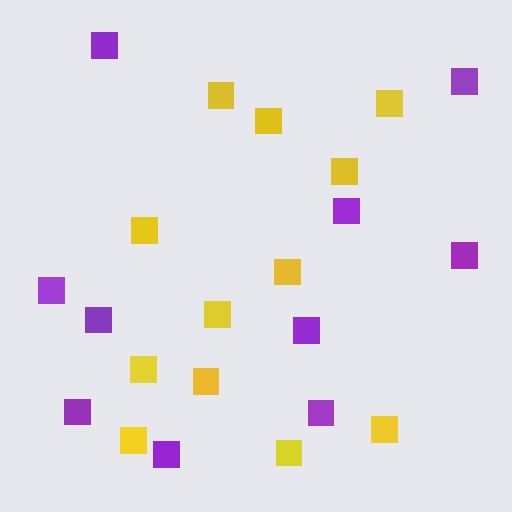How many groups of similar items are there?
There are 2 groups: one group of yellow squares (12) and one group of purple squares (10).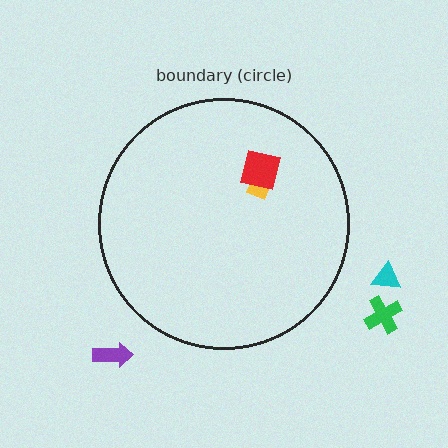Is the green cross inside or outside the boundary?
Outside.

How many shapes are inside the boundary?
2 inside, 3 outside.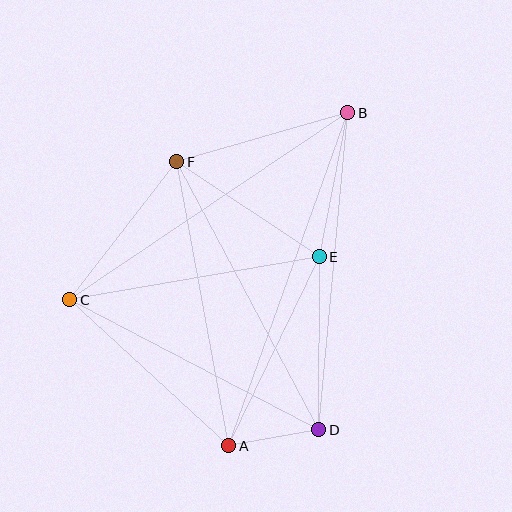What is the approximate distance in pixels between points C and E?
The distance between C and E is approximately 253 pixels.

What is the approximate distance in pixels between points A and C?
The distance between A and C is approximately 216 pixels.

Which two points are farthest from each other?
Points A and B are farthest from each other.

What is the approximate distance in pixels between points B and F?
The distance between B and F is approximately 178 pixels.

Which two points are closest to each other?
Points A and D are closest to each other.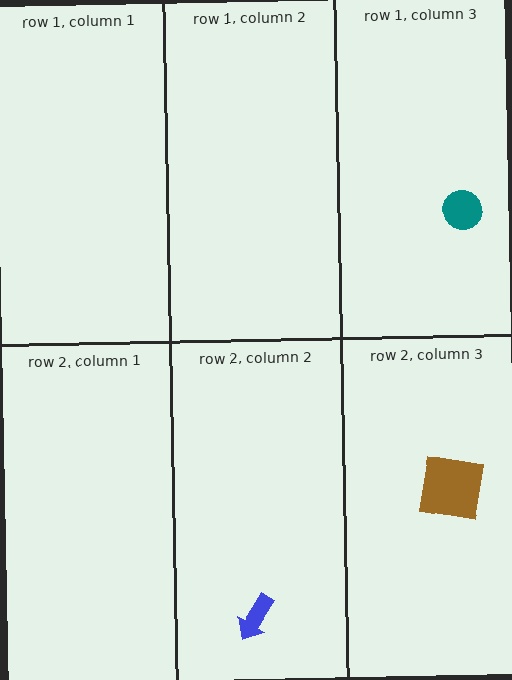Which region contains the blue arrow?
The row 2, column 2 region.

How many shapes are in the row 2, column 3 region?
1.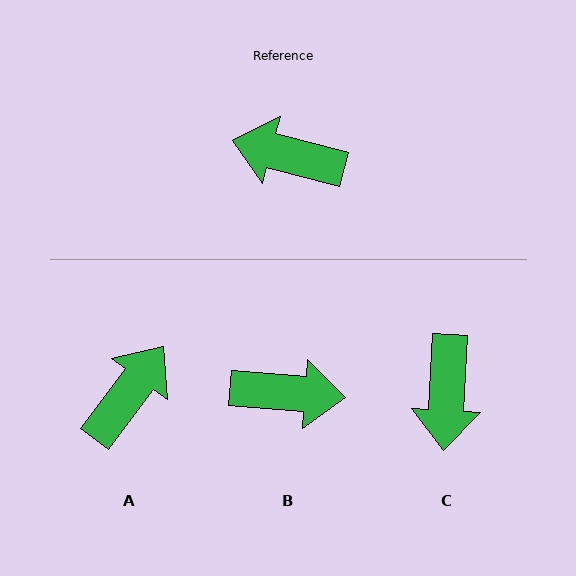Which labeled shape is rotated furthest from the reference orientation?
B, about 170 degrees away.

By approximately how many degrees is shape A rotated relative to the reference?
Approximately 112 degrees clockwise.